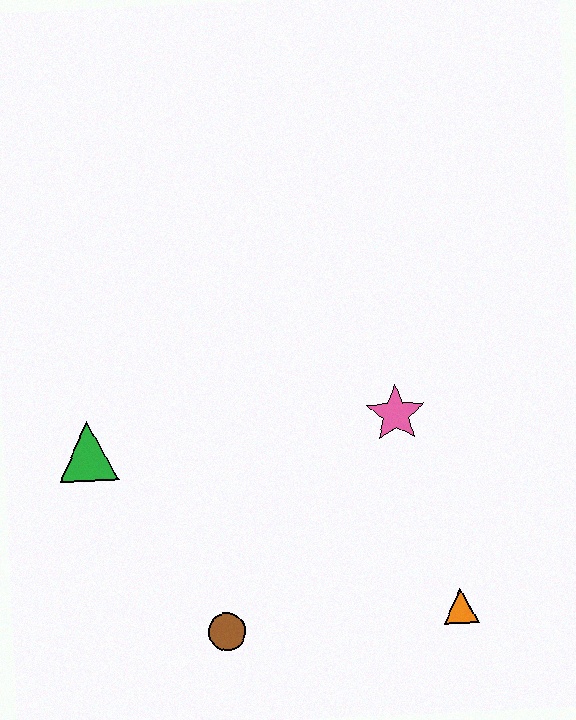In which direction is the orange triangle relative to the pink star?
The orange triangle is below the pink star.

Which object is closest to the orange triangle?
The pink star is closest to the orange triangle.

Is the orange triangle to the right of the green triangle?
Yes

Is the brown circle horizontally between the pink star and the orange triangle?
No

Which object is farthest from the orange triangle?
The green triangle is farthest from the orange triangle.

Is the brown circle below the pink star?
Yes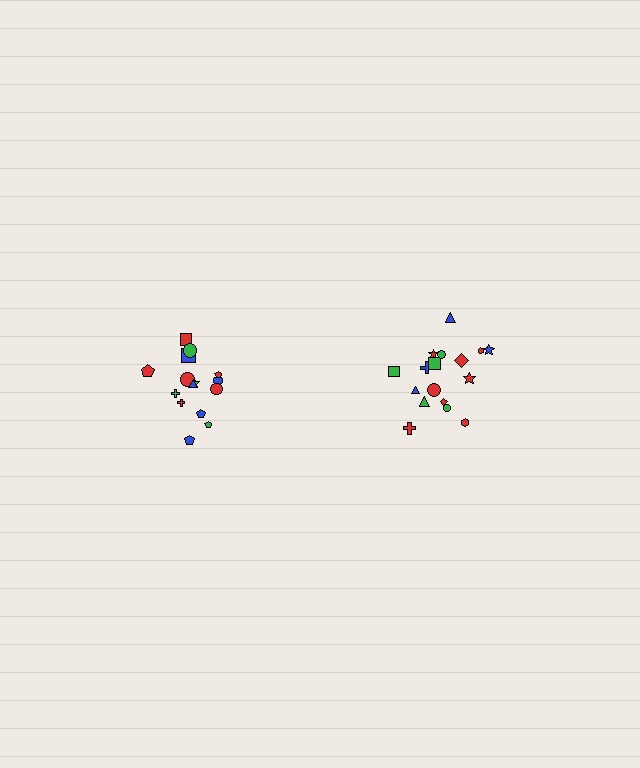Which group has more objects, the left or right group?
The right group.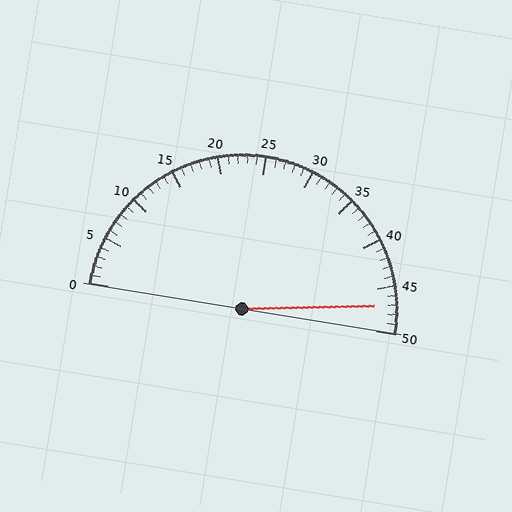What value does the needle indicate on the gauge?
The needle indicates approximately 47.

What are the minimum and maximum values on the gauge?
The gauge ranges from 0 to 50.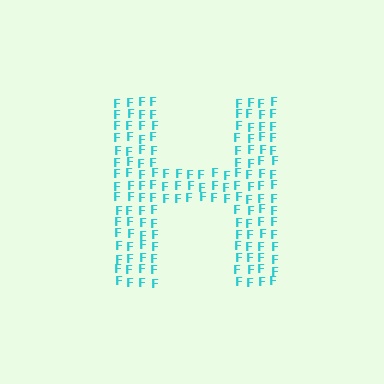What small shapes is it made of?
It is made of small letter F's.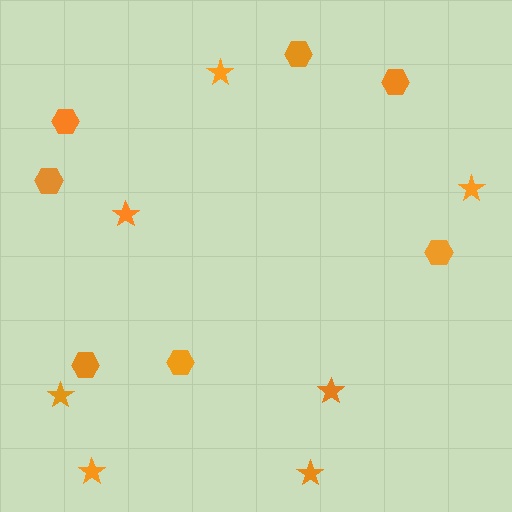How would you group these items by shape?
There are 2 groups: one group of stars (7) and one group of hexagons (7).